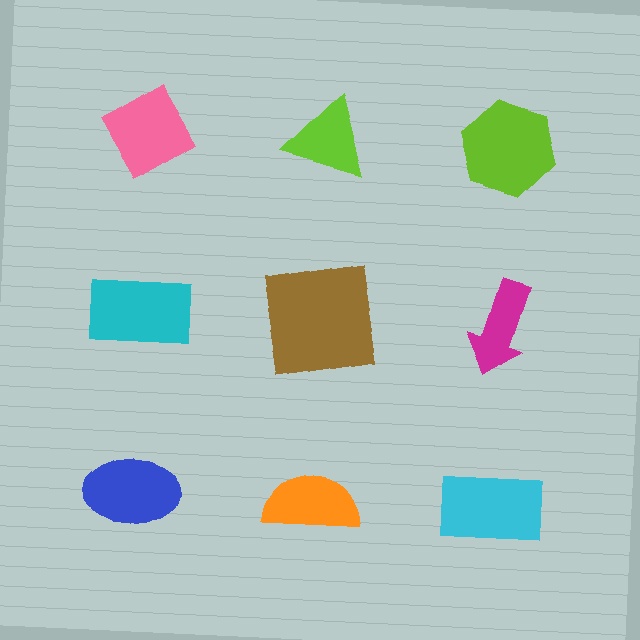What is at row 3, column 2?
An orange semicircle.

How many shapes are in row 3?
3 shapes.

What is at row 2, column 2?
A brown square.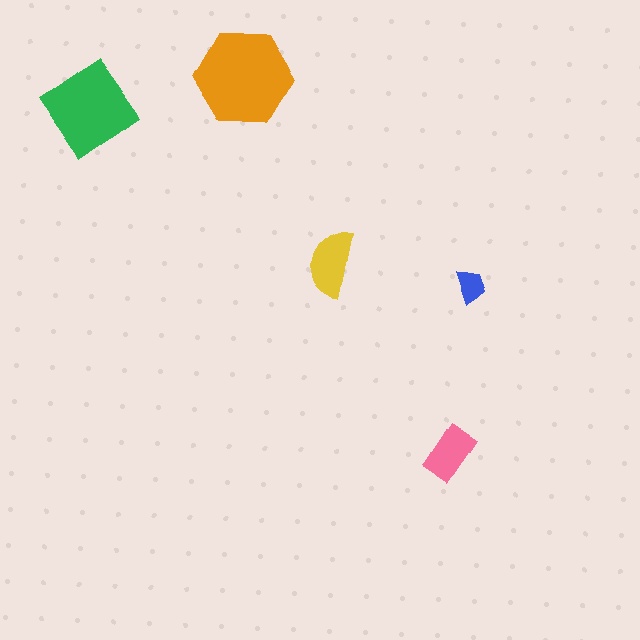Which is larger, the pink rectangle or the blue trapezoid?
The pink rectangle.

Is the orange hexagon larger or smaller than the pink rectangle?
Larger.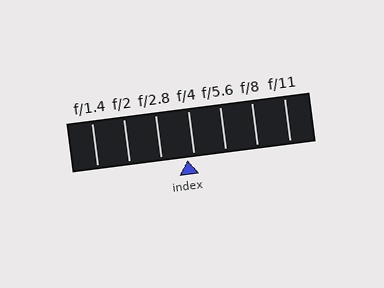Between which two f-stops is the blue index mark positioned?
The index mark is between f/2.8 and f/4.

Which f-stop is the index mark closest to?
The index mark is closest to f/4.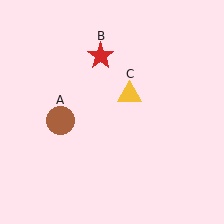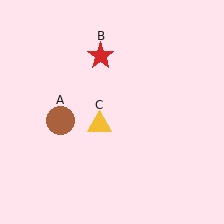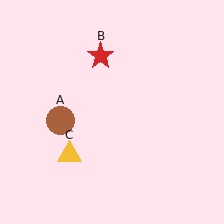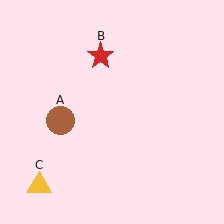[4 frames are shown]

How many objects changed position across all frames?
1 object changed position: yellow triangle (object C).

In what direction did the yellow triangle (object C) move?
The yellow triangle (object C) moved down and to the left.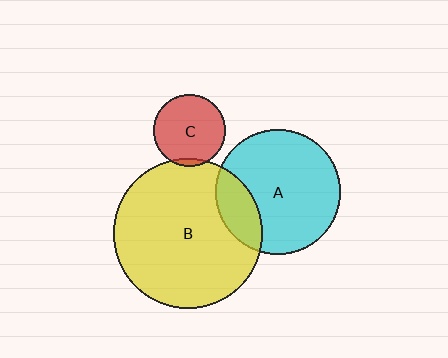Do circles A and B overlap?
Yes.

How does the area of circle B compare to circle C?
Approximately 4.3 times.